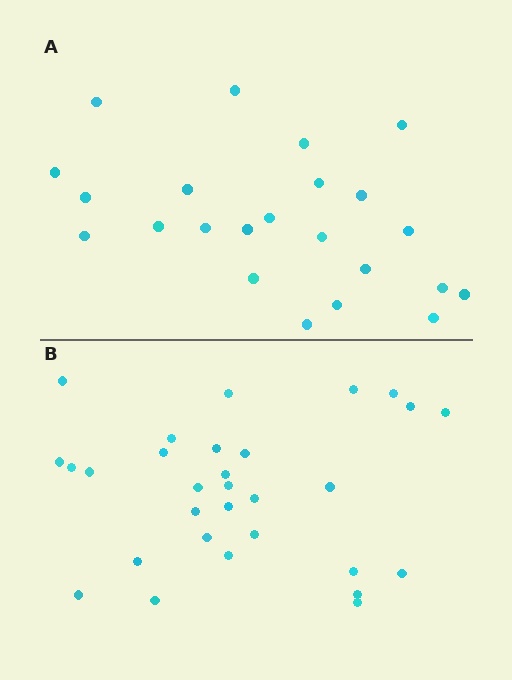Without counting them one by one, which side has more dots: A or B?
Region B (the bottom region) has more dots.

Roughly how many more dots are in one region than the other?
Region B has roughly 8 or so more dots than region A.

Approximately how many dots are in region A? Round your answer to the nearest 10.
About 20 dots. (The exact count is 23, which rounds to 20.)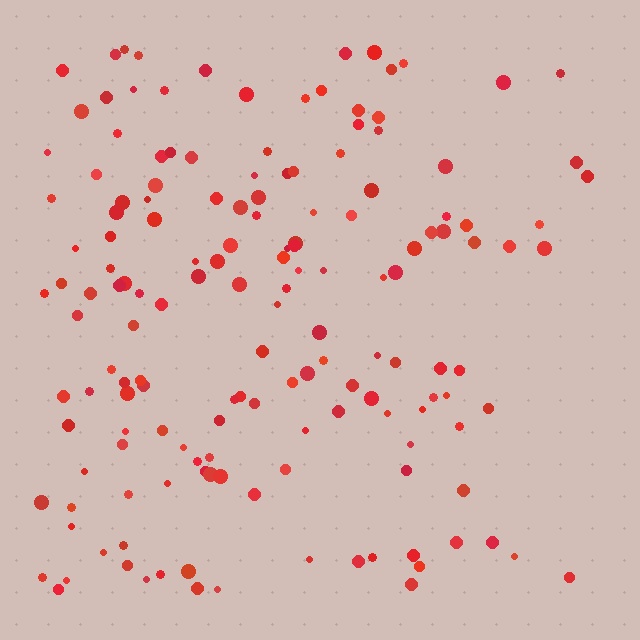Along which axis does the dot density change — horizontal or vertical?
Horizontal.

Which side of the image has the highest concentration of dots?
The left.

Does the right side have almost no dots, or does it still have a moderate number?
Still a moderate number, just noticeably fewer than the left.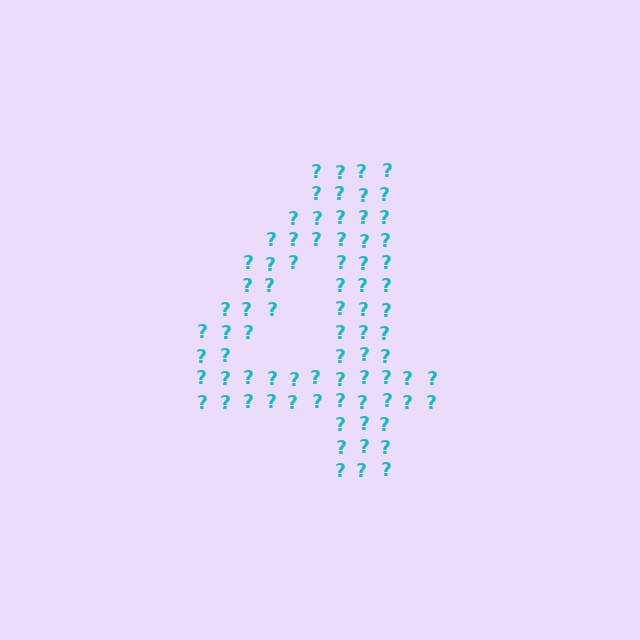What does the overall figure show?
The overall figure shows the digit 4.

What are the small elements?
The small elements are question marks.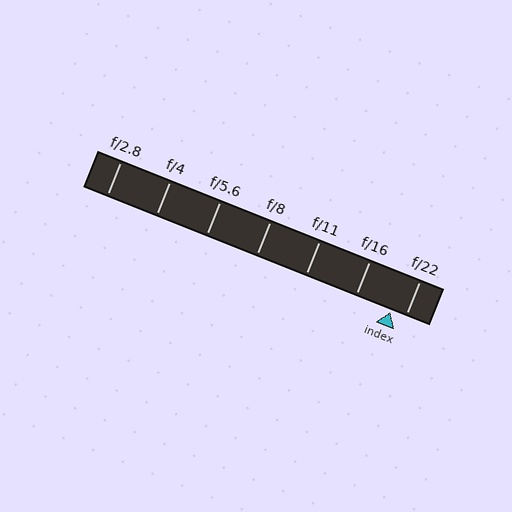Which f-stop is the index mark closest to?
The index mark is closest to f/22.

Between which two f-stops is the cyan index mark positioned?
The index mark is between f/16 and f/22.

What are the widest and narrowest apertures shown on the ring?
The widest aperture shown is f/2.8 and the narrowest is f/22.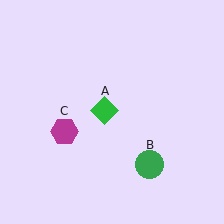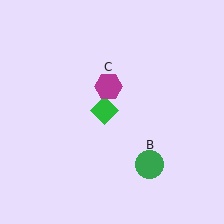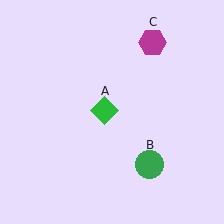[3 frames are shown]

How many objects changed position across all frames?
1 object changed position: magenta hexagon (object C).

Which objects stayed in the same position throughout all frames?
Green diamond (object A) and green circle (object B) remained stationary.